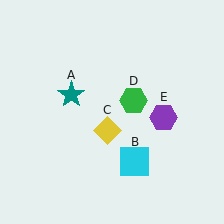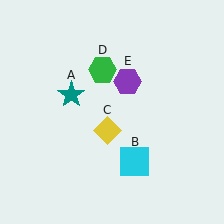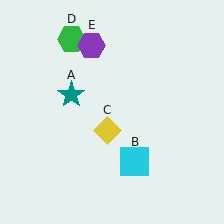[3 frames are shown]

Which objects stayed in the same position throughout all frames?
Teal star (object A) and cyan square (object B) and yellow diamond (object C) remained stationary.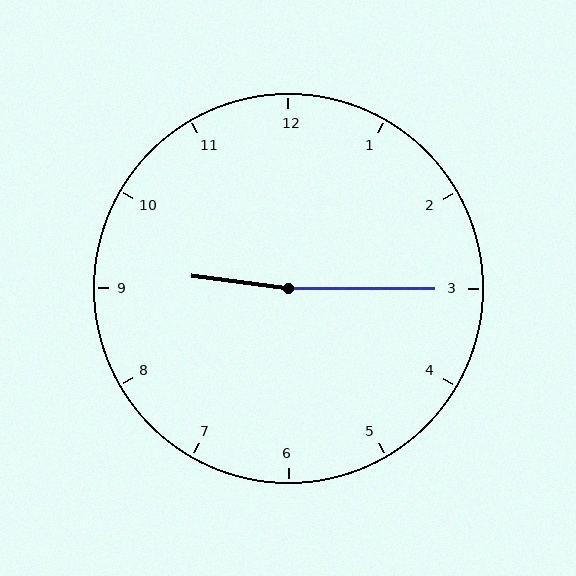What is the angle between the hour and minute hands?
Approximately 172 degrees.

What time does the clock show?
9:15.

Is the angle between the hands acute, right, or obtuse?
It is obtuse.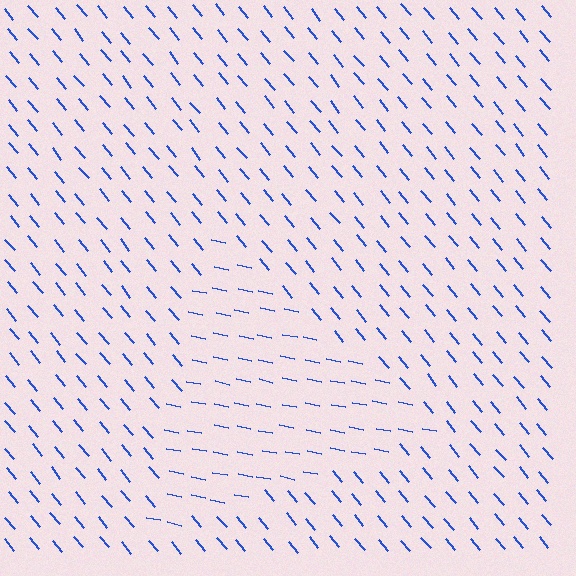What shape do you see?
I see a triangle.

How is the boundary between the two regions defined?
The boundary is defined purely by a change in line orientation (approximately 40 degrees difference). All lines are the same color and thickness.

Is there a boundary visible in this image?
Yes, there is a texture boundary formed by a change in line orientation.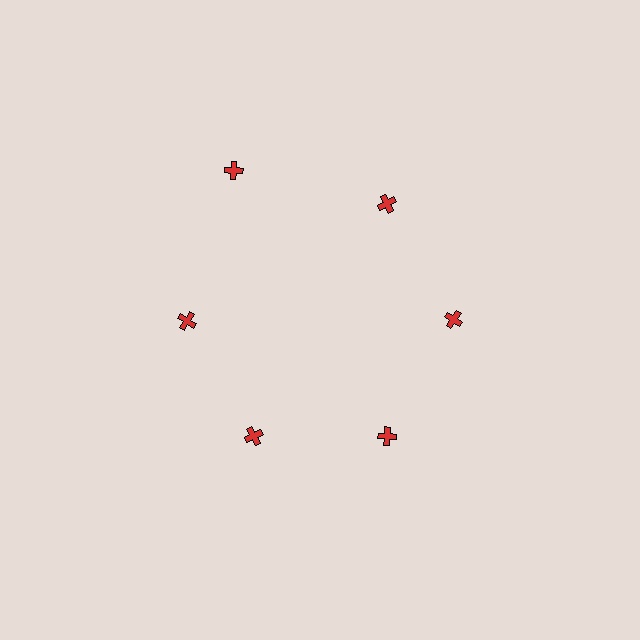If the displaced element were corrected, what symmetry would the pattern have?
It would have 6-fold rotational symmetry — the pattern would map onto itself every 60 degrees.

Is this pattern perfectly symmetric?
No. The 6 red crosses are arranged in a ring, but one element near the 11 o'clock position is pushed outward from the center, breaking the 6-fold rotational symmetry.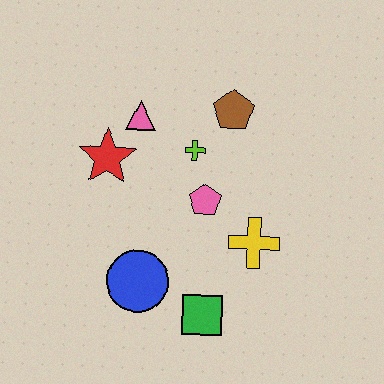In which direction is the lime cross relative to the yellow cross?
The lime cross is above the yellow cross.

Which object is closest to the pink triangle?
The red star is closest to the pink triangle.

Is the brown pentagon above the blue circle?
Yes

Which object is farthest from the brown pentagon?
The green square is farthest from the brown pentagon.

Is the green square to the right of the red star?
Yes